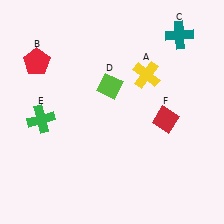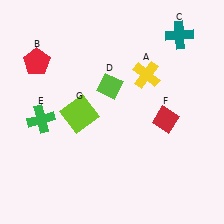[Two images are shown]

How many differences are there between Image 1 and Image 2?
There is 1 difference between the two images.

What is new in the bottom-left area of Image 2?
A lime square (G) was added in the bottom-left area of Image 2.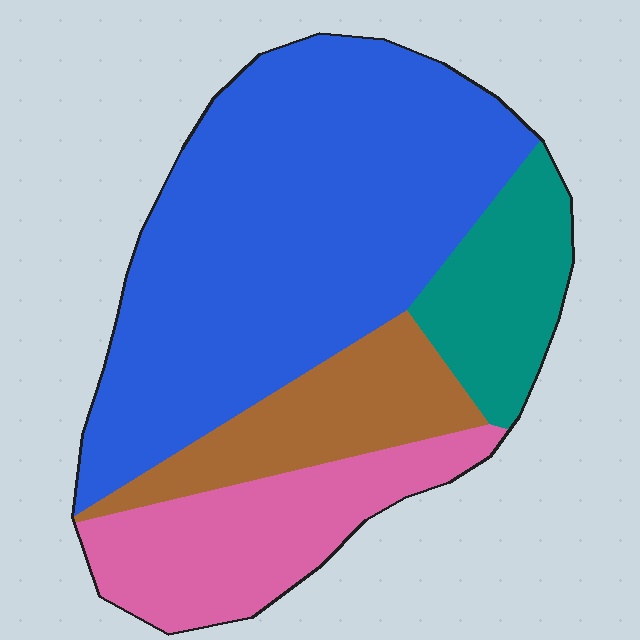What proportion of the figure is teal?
Teal covers 13% of the figure.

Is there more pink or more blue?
Blue.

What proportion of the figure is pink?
Pink takes up about one fifth (1/5) of the figure.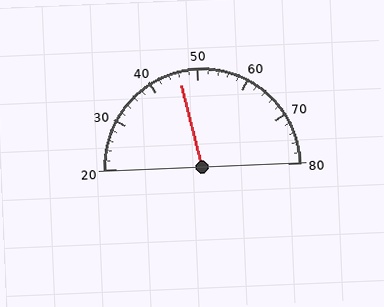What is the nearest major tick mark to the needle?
The nearest major tick mark is 50.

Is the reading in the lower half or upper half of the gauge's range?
The reading is in the lower half of the range (20 to 80).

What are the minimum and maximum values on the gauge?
The gauge ranges from 20 to 80.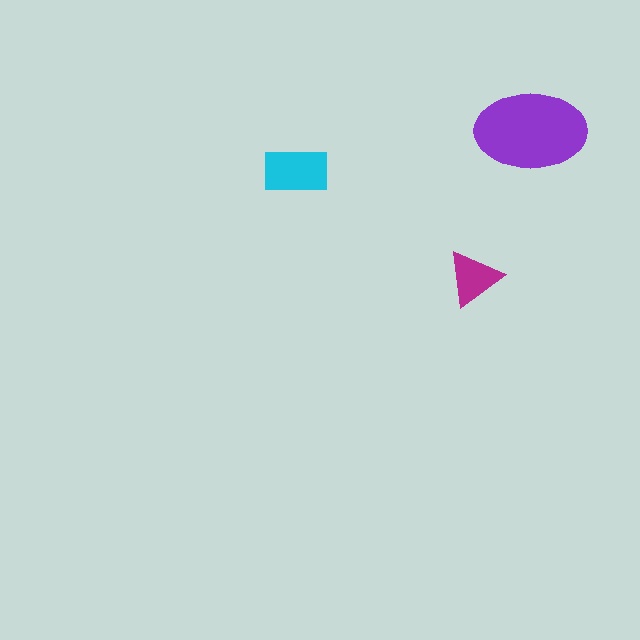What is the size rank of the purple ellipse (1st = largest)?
1st.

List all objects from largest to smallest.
The purple ellipse, the cyan rectangle, the magenta triangle.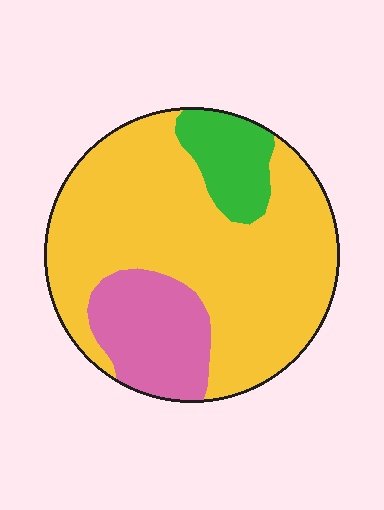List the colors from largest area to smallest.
From largest to smallest: yellow, pink, green.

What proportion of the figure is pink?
Pink takes up about one fifth (1/5) of the figure.